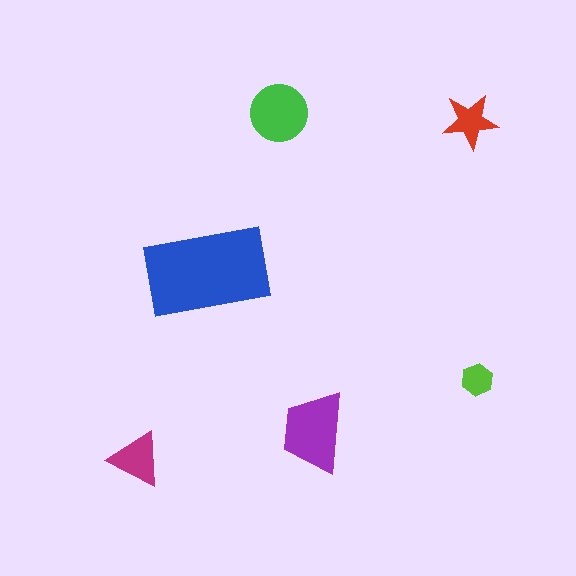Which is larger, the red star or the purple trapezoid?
The purple trapezoid.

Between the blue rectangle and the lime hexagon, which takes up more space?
The blue rectangle.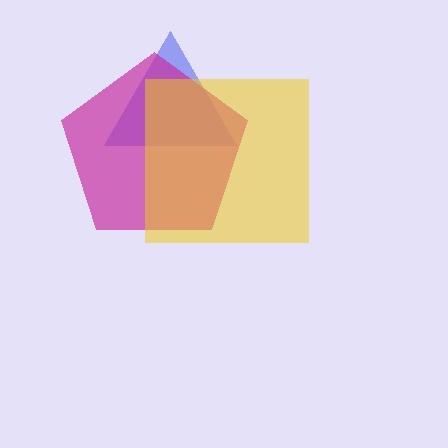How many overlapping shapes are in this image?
There are 3 overlapping shapes in the image.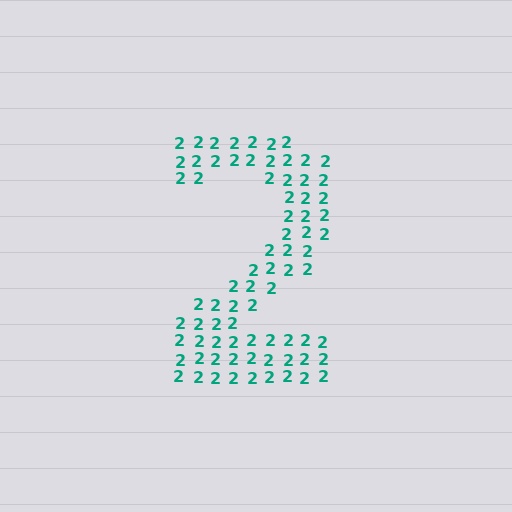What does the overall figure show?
The overall figure shows the digit 2.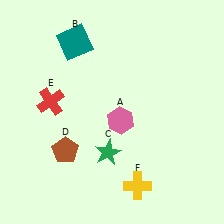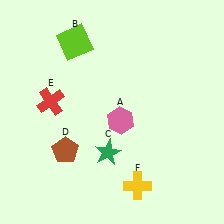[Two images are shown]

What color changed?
The square (B) changed from teal in Image 1 to lime in Image 2.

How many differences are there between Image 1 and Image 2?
There is 1 difference between the two images.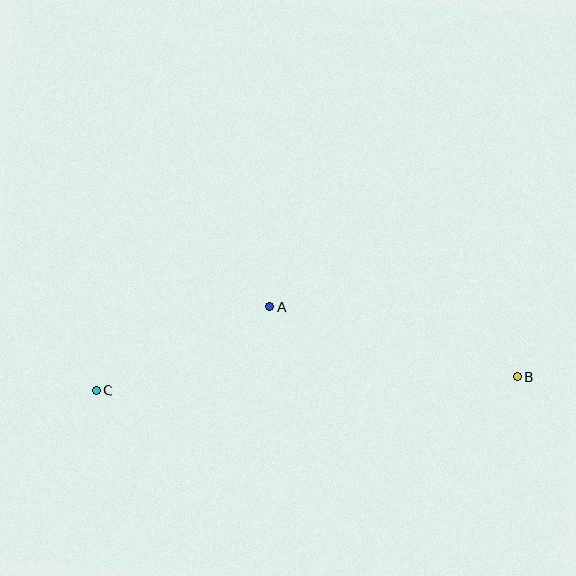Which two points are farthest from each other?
Points B and C are farthest from each other.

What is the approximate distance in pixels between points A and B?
The distance between A and B is approximately 257 pixels.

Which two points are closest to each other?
Points A and C are closest to each other.